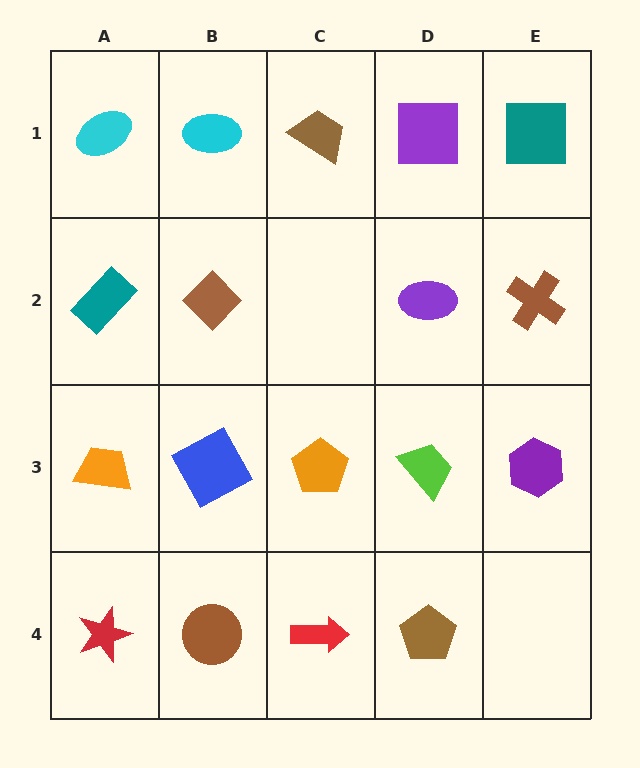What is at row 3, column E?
A purple hexagon.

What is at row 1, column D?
A purple square.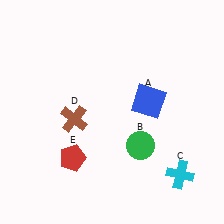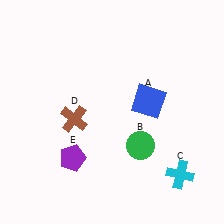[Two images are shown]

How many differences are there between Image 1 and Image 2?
There is 1 difference between the two images.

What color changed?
The pentagon (E) changed from red in Image 1 to purple in Image 2.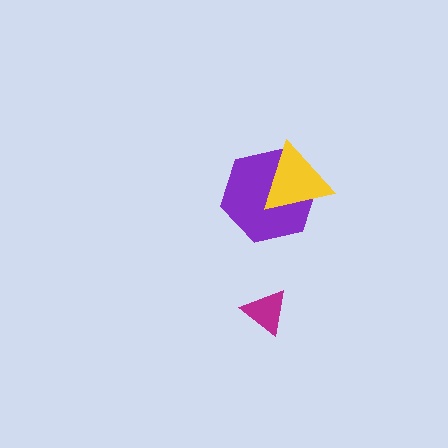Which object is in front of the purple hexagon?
The yellow triangle is in front of the purple hexagon.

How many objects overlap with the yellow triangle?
1 object overlaps with the yellow triangle.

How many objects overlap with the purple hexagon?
1 object overlaps with the purple hexagon.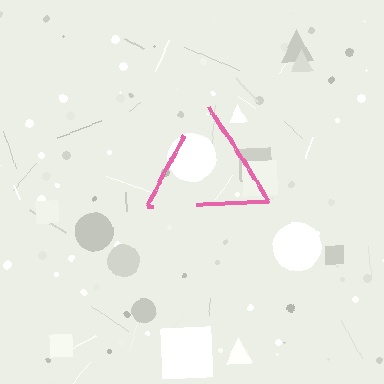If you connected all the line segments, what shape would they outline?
They would outline a triangle.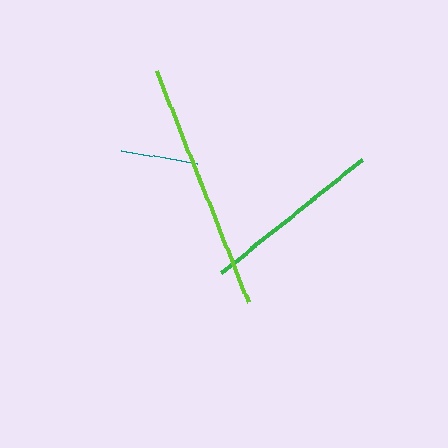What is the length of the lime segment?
The lime segment is approximately 248 pixels long.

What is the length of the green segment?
The green segment is approximately 180 pixels long.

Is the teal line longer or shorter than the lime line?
The lime line is longer than the teal line.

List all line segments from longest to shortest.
From longest to shortest: lime, green, teal.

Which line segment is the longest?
The lime line is the longest at approximately 248 pixels.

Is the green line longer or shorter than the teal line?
The green line is longer than the teal line.